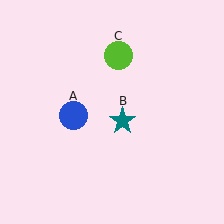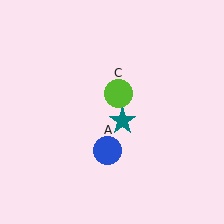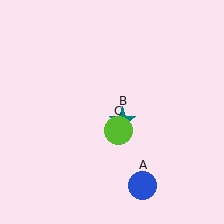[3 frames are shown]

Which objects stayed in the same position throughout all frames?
Teal star (object B) remained stationary.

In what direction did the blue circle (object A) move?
The blue circle (object A) moved down and to the right.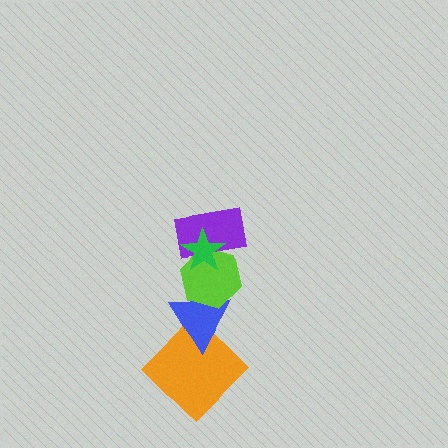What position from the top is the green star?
The green star is 1st from the top.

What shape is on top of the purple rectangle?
The green star is on top of the purple rectangle.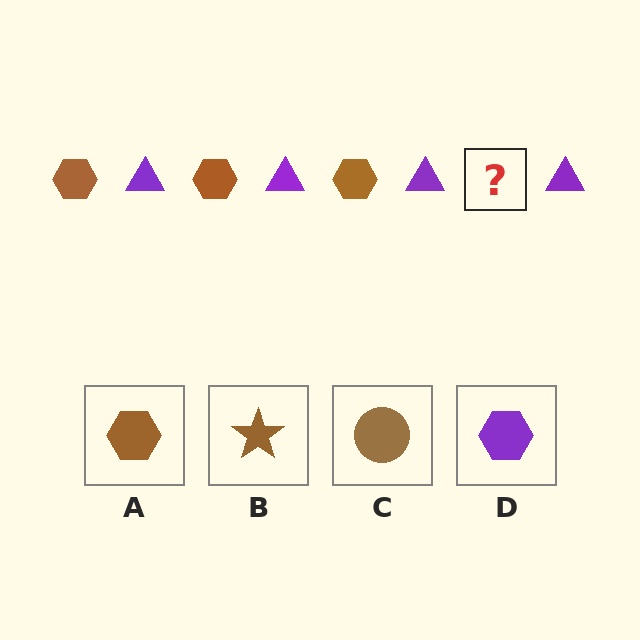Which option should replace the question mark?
Option A.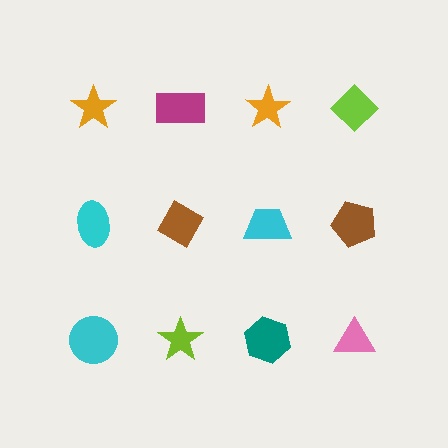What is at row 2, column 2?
A brown diamond.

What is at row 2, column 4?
A brown pentagon.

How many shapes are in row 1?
4 shapes.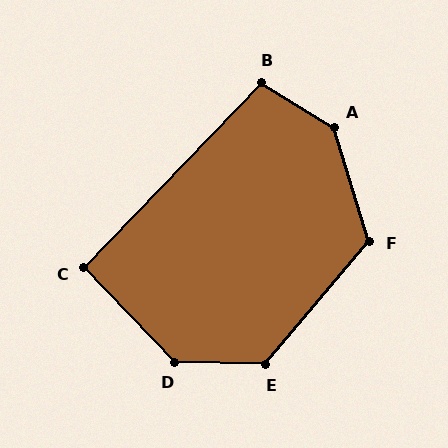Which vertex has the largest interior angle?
A, at approximately 139 degrees.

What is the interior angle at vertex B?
Approximately 102 degrees (obtuse).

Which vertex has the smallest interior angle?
C, at approximately 92 degrees.